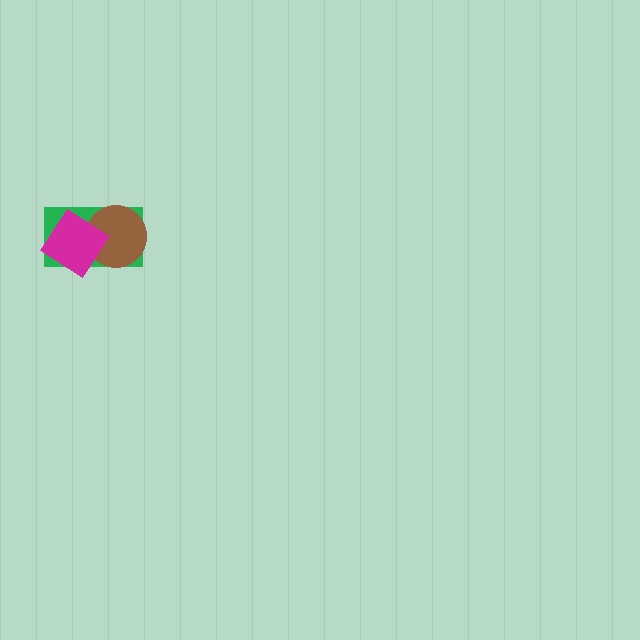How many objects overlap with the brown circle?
2 objects overlap with the brown circle.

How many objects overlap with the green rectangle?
2 objects overlap with the green rectangle.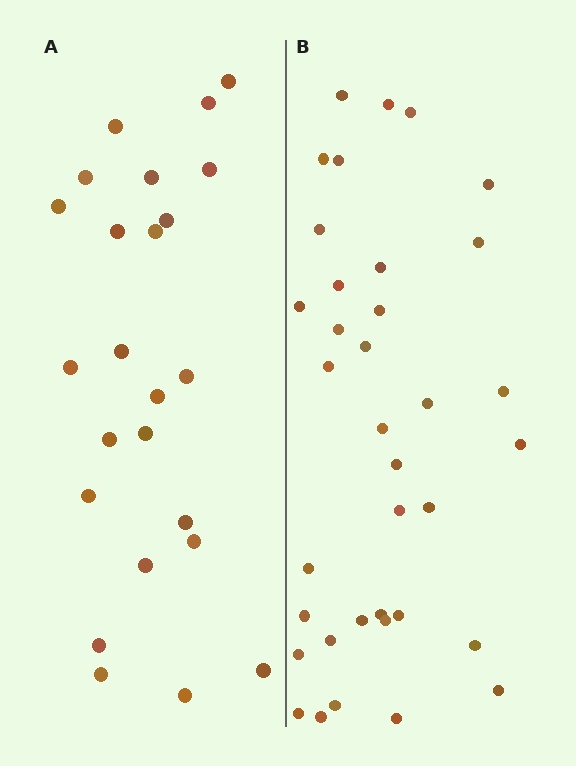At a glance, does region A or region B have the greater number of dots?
Region B (the right region) has more dots.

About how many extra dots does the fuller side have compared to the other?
Region B has roughly 12 or so more dots than region A.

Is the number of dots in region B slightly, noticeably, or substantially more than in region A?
Region B has substantially more. The ratio is roughly 1.5 to 1.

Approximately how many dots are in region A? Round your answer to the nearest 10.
About 20 dots. (The exact count is 24, which rounds to 20.)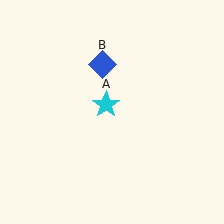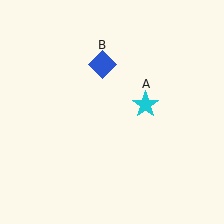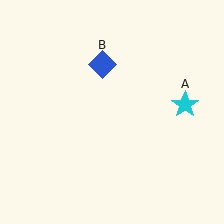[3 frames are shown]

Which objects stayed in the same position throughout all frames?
Blue diamond (object B) remained stationary.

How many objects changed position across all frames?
1 object changed position: cyan star (object A).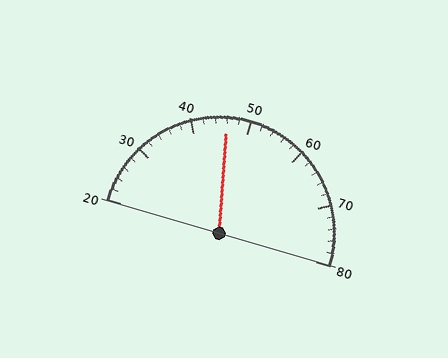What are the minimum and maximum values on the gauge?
The gauge ranges from 20 to 80.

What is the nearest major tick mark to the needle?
The nearest major tick mark is 50.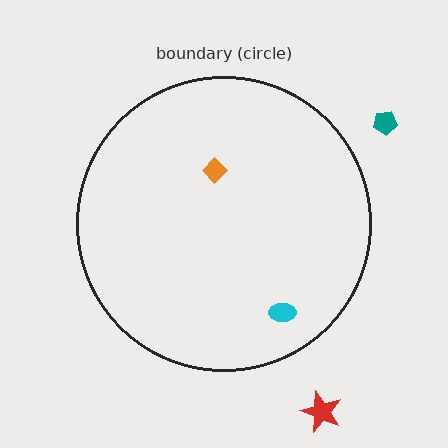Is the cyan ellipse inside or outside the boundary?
Inside.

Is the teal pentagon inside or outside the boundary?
Outside.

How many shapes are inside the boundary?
2 inside, 2 outside.